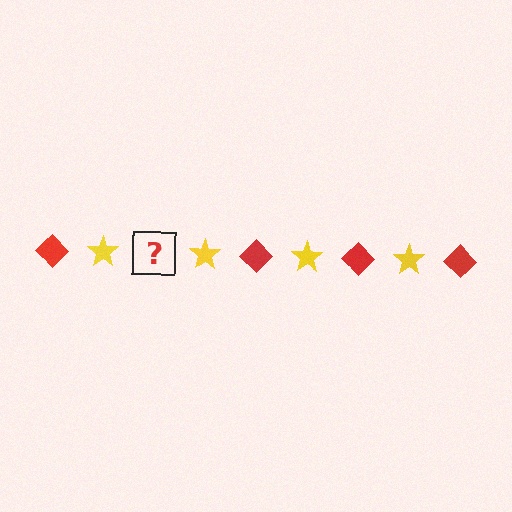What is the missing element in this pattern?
The missing element is a red diamond.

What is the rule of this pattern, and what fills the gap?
The rule is that the pattern alternates between red diamond and yellow star. The gap should be filled with a red diamond.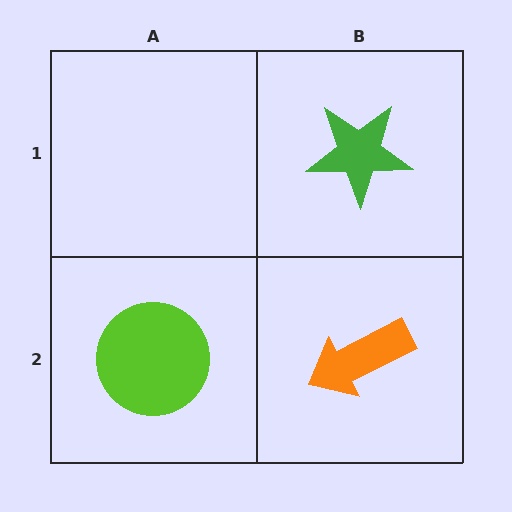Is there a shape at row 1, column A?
No, that cell is empty.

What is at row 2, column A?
A lime circle.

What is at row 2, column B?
An orange arrow.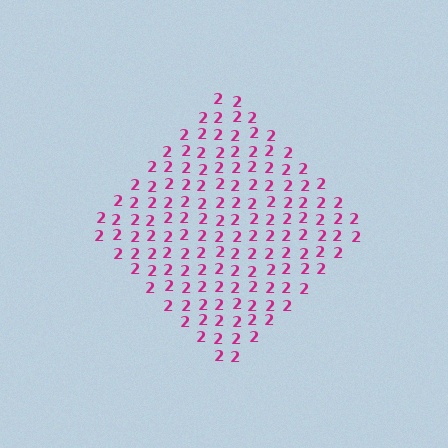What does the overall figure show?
The overall figure shows a diamond.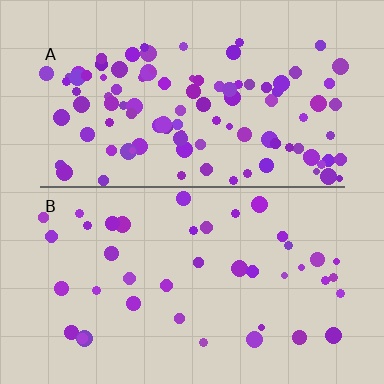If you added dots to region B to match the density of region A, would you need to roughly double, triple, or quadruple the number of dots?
Approximately triple.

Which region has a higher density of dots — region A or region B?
A (the top).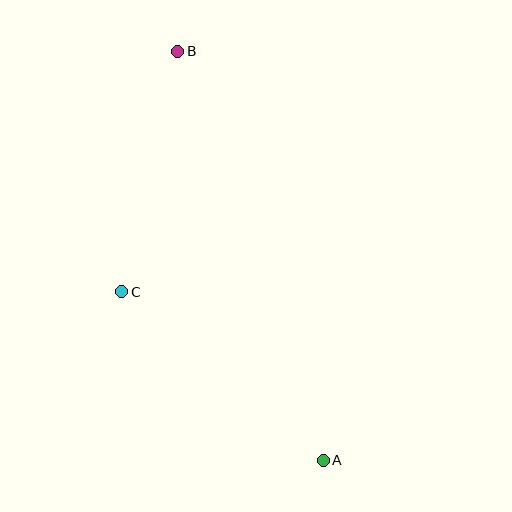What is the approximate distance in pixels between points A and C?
The distance between A and C is approximately 263 pixels.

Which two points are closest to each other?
Points B and C are closest to each other.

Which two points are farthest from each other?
Points A and B are farthest from each other.